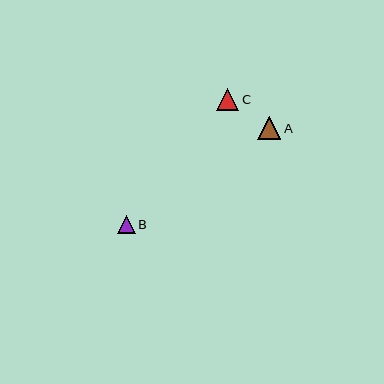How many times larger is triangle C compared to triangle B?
Triangle C is approximately 1.2 times the size of triangle B.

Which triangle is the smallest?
Triangle B is the smallest with a size of approximately 18 pixels.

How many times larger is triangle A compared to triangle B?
Triangle A is approximately 1.3 times the size of triangle B.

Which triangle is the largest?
Triangle A is the largest with a size of approximately 23 pixels.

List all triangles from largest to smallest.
From largest to smallest: A, C, B.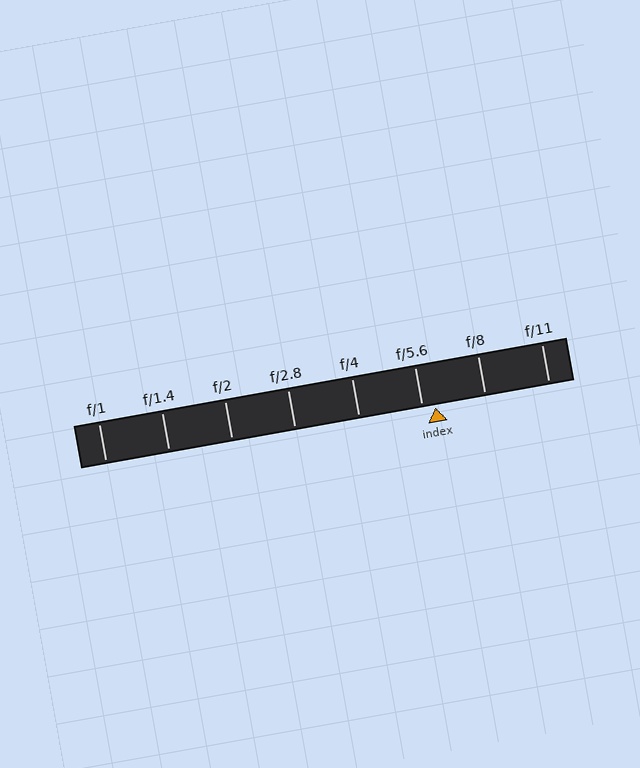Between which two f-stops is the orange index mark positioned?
The index mark is between f/5.6 and f/8.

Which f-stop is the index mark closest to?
The index mark is closest to f/5.6.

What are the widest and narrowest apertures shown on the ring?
The widest aperture shown is f/1 and the narrowest is f/11.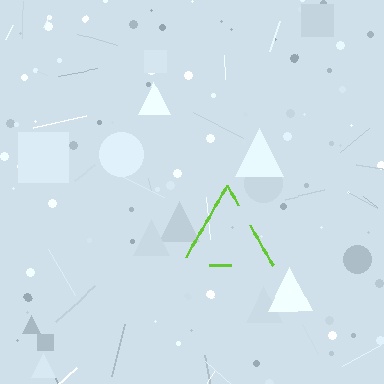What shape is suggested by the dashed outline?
The dashed outline suggests a triangle.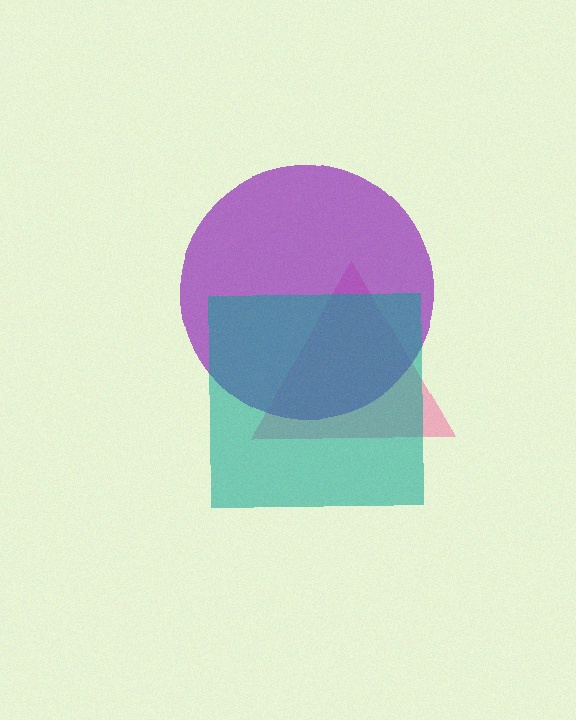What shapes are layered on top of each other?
The layered shapes are: a pink triangle, a purple circle, a teal square.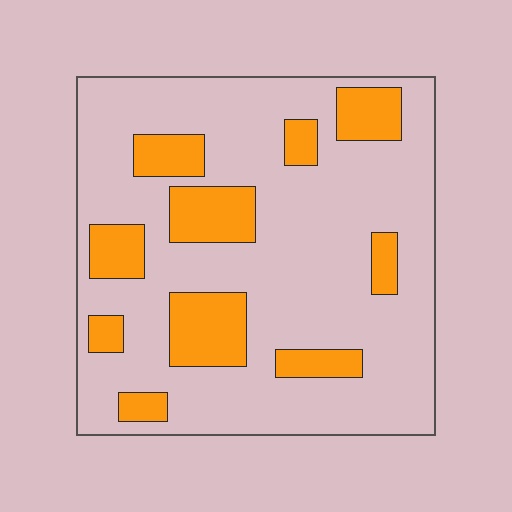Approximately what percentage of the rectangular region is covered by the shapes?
Approximately 25%.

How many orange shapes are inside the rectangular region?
10.